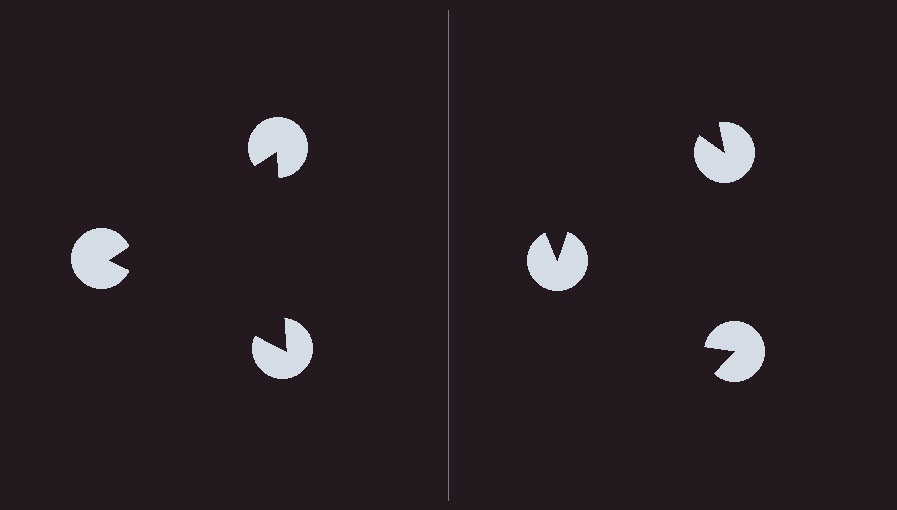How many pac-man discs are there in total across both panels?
6 — 3 on each side.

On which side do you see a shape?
An illusory triangle appears on the left side. On the right side the wedge cuts are rotated, so no coherent shape forms.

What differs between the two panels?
The pac-man discs are positioned identically on both sides; only the wedge orientations differ. On the left they align to a triangle; on the right they are misaligned.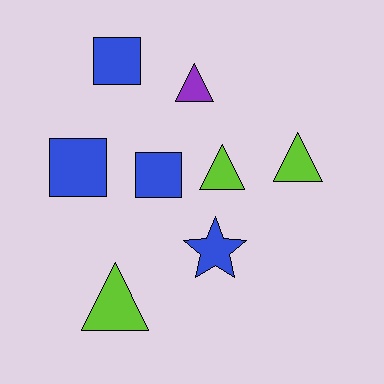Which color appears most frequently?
Blue, with 4 objects.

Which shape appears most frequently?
Triangle, with 4 objects.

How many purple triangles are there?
There is 1 purple triangle.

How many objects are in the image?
There are 8 objects.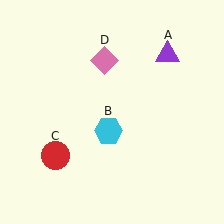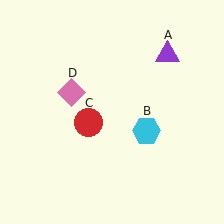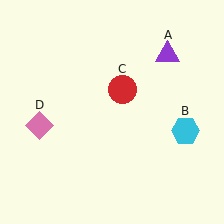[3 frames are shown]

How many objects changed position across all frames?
3 objects changed position: cyan hexagon (object B), red circle (object C), pink diamond (object D).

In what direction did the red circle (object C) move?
The red circle (object C) moved up and to the right.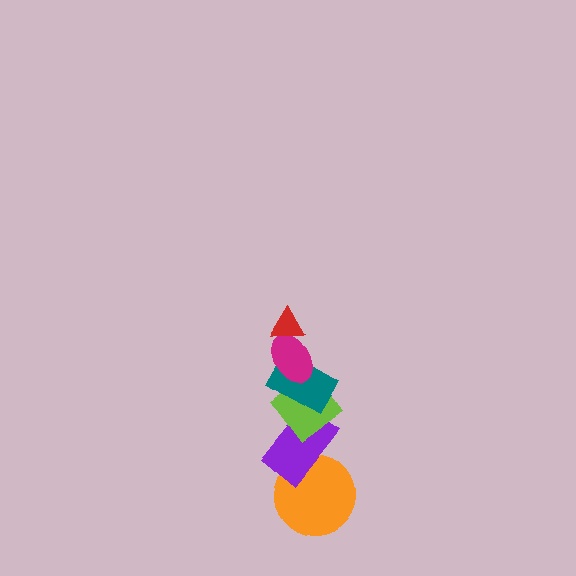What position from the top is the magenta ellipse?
The magenta ellipse is 2nd from the top.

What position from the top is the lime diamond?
The lime diamond is 4th from the top.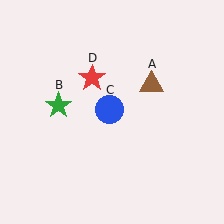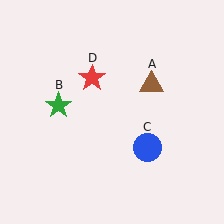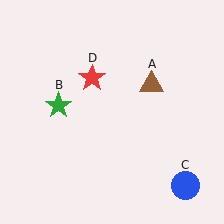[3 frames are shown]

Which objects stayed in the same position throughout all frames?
Brown triangle (object A) and green star (object B) and red star (object D) remained stationary.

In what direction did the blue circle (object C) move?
The blue circle (object C) moved down and to the right.